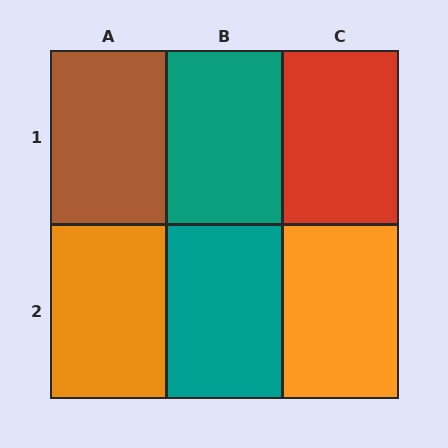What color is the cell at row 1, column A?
Brown.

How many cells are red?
1 cell is red.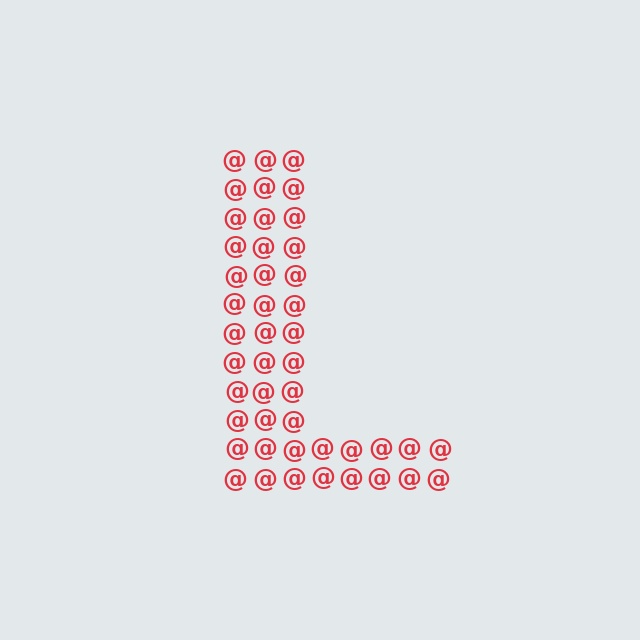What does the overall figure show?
The overall figure shows the letter L.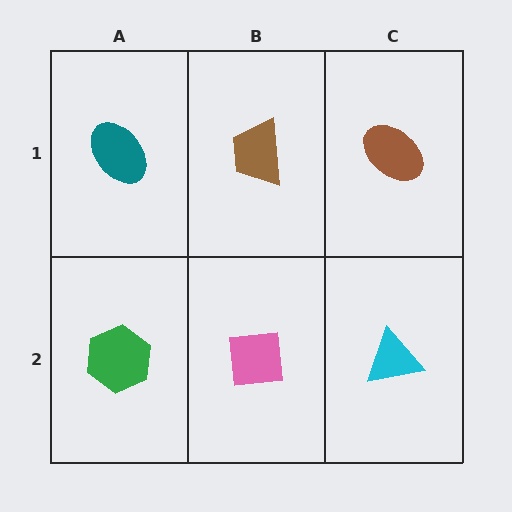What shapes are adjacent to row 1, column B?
A pink square (row 2, column B), a teal ellipse (row 1, column A), a brown ellipse (row 1, column C).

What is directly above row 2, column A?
A teal ellipse.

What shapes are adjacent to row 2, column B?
A brown trapezoid (row 1, column B), a green hexagon (row 2, column A), a cyan triangle (row 2, column C).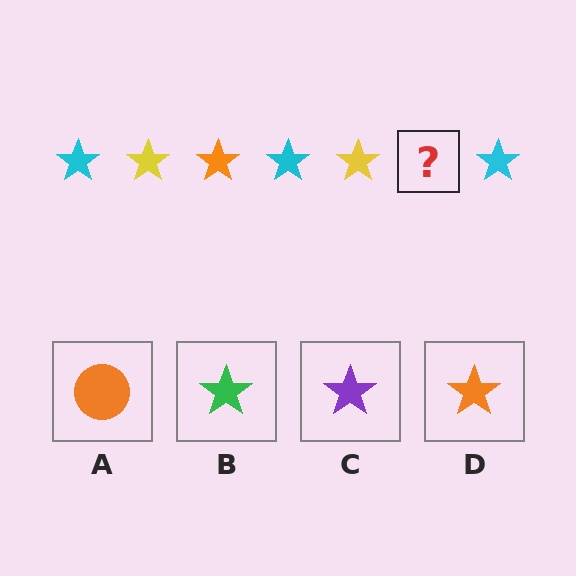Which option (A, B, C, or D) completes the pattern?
D.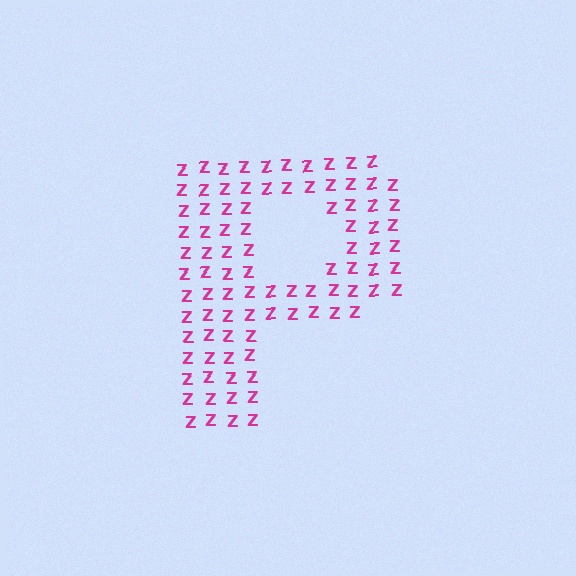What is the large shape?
The large shape is the letter P.